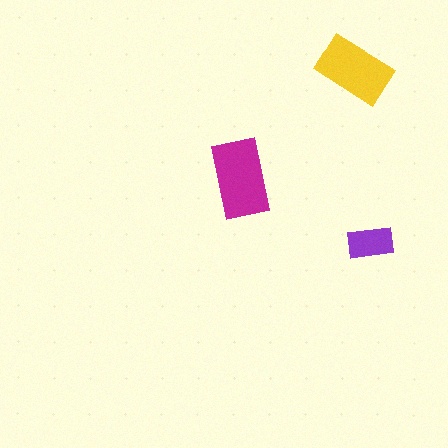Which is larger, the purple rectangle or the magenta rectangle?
The magenta one.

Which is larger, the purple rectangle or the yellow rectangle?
The yellow one.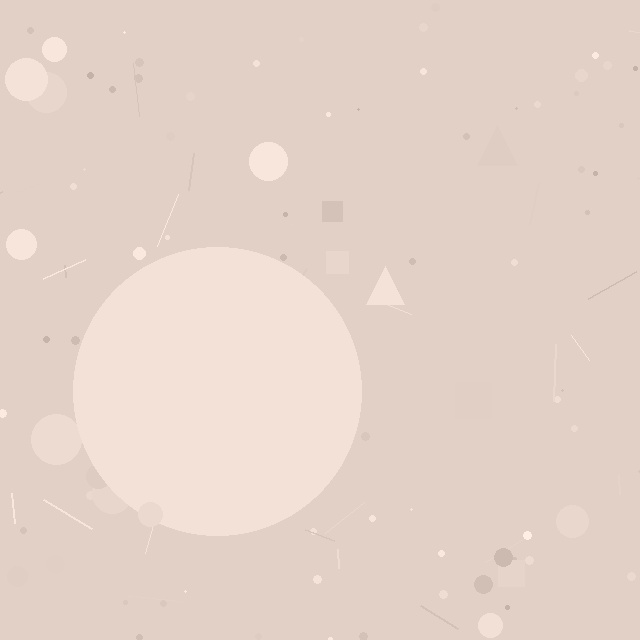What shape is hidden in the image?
A circle is hidden in the image.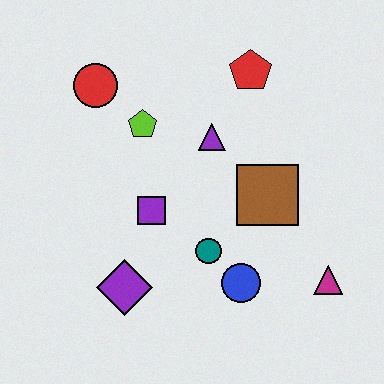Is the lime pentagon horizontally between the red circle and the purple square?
Yes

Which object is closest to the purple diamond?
The purple square is closest to the purple diamond.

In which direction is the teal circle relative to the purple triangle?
The teal circle is below the purple triangle.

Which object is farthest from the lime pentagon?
The magenta triangle is farthest from the lime pentagon.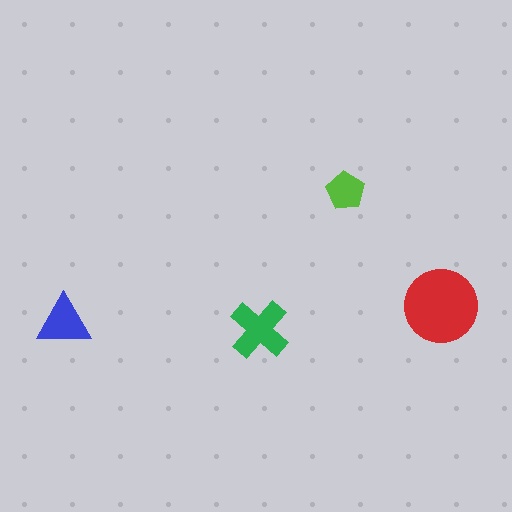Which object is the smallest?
The lime pentagon.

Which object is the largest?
The red circle.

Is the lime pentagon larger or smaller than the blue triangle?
Smaller.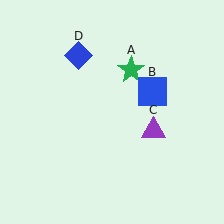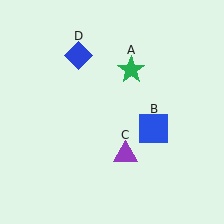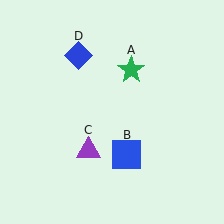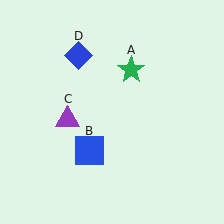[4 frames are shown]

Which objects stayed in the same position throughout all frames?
Green star (object A) and blue diamond (object D) remained stationary.